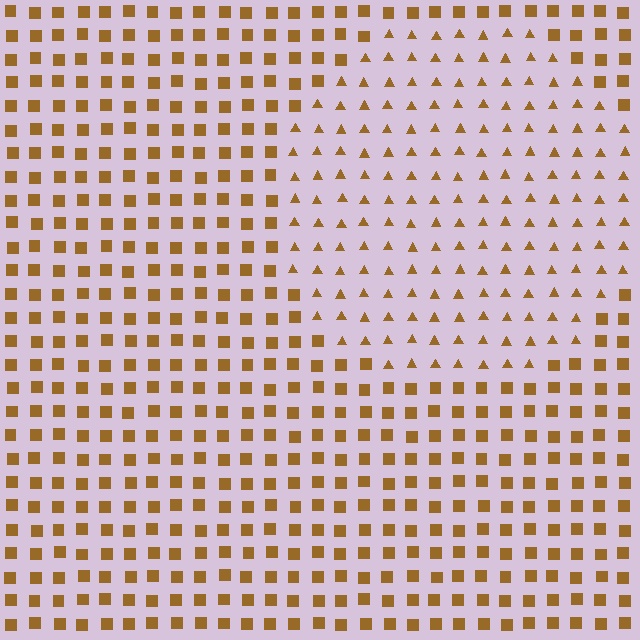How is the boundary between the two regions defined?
The boundary is defined by a change in element shape: triangles inside vs. squares outside. All elements share the same color and spacing.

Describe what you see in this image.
The image is filled with small brown elements arranged in a uniform grid. A circle-shaped region contains triangles, while the surrounding area contains squares. The boundary is defined purely by the change in element shape.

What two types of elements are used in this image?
The image uses triangles inside the circle region and squares outside it.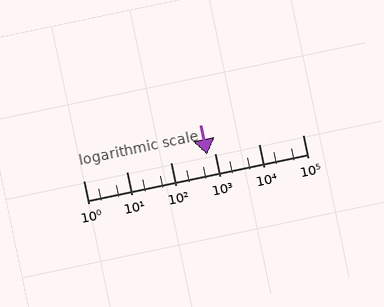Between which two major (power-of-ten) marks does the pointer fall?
The pointer is between 100 and 1000.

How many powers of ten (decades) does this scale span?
The scale spans 5 decades, from 1 to 100000.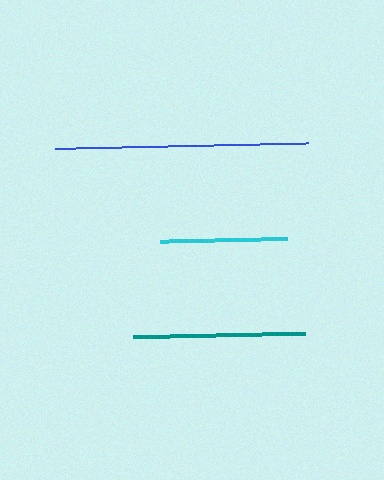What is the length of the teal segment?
The teal segment is approximately 172 pixels long.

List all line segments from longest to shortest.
From longest to shortest: blue, teal, cyan.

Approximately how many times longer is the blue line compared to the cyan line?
The blue line is approximately 2.0 times the length of the cyan line.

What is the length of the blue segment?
The blue segment is approximately 253 pixels long.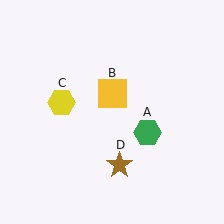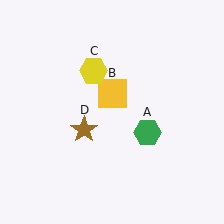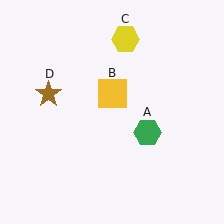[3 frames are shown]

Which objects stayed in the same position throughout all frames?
Green hexagon (object A) and yellow square (object B) remained stationary.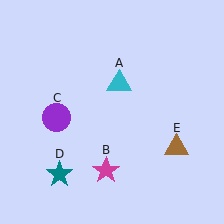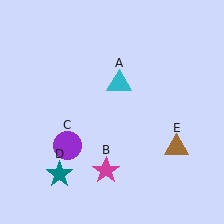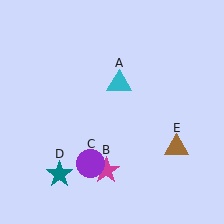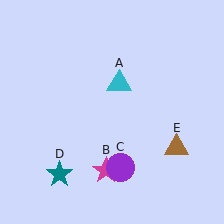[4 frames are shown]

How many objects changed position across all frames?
1 object changed position: purple circle (object C).